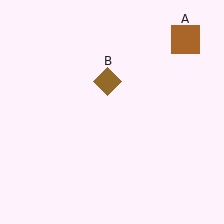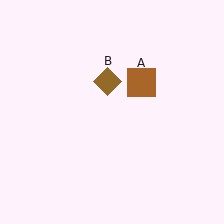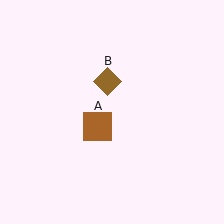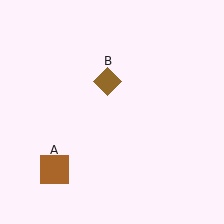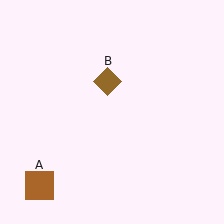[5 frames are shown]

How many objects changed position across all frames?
1 object changed position: brown square (object A).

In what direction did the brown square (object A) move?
The brown square (object A) moved down and to the left.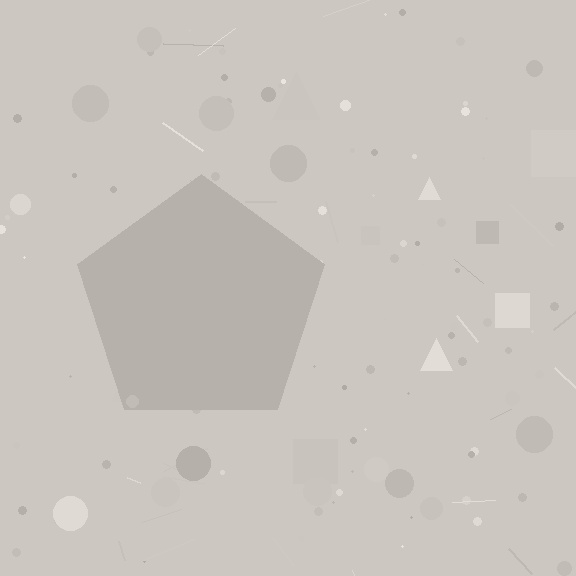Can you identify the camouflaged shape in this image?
The camouflaged shape is a pentagon.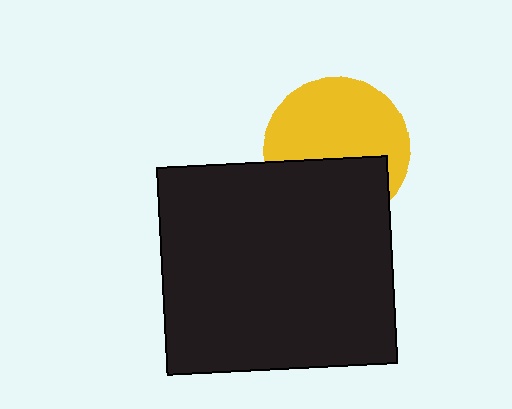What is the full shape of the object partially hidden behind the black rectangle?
The partially hidden object is a yellow circle.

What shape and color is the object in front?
The object in front is a black rectangle.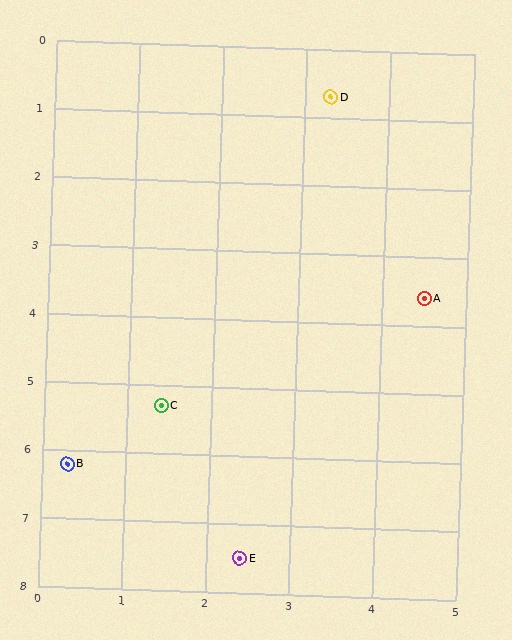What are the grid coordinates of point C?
Point C is at approximately (1.4, 5.3).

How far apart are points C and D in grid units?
Points C and D are about 5.0 grid units apart.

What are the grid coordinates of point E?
Point E is at approximately (2.4, 7.5).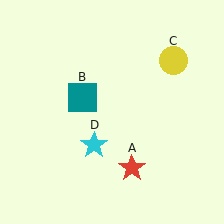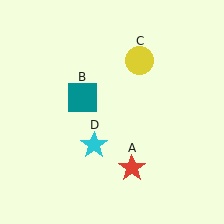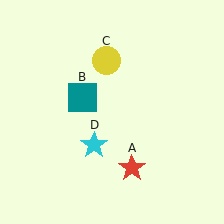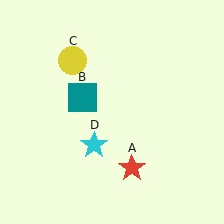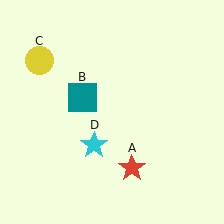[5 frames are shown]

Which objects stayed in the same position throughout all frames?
Red star (object A) and teal square (object B) and cyan star (object D) remained stationary.